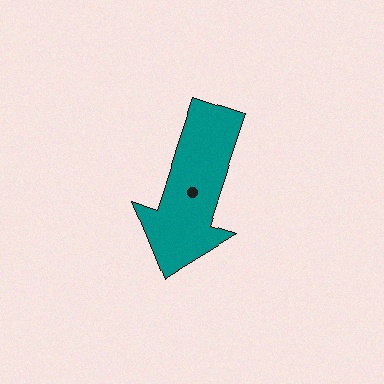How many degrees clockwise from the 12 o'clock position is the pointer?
Approximately 198 degrees.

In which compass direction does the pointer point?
South.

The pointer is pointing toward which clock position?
Roughly 7 o'clock.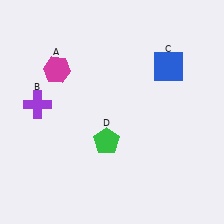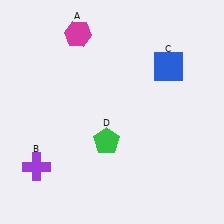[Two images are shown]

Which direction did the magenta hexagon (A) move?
The magenta hexagon (A) moved up.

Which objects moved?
The objects that moved are: the magenta hexagon (A), the purple cross (B).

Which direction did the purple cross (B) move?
The purple cross (B) moved down.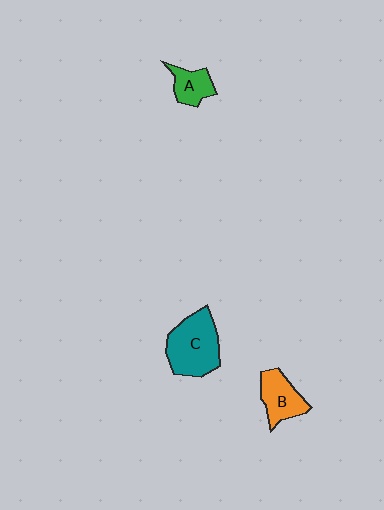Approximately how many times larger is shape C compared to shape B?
Approximately 1.5 times.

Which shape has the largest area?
Shape C (teal).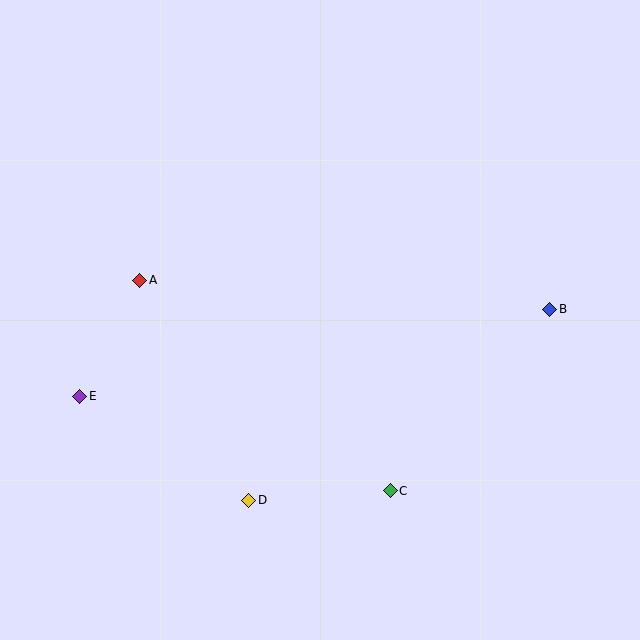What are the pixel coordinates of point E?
Point E is at (80, 396).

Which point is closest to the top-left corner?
Point A is closest to the top-left corner.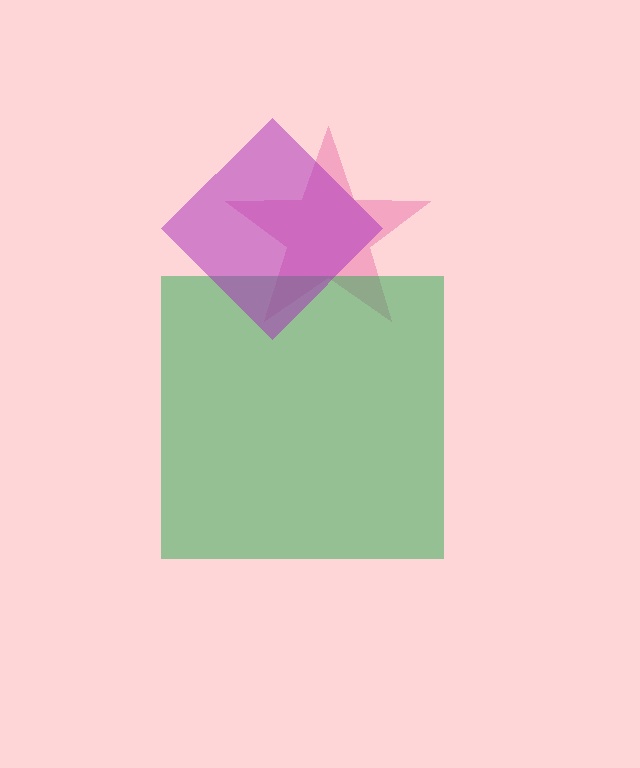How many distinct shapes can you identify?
There are 3 distinct shapes: a pink star, a green square, a purple diamond.